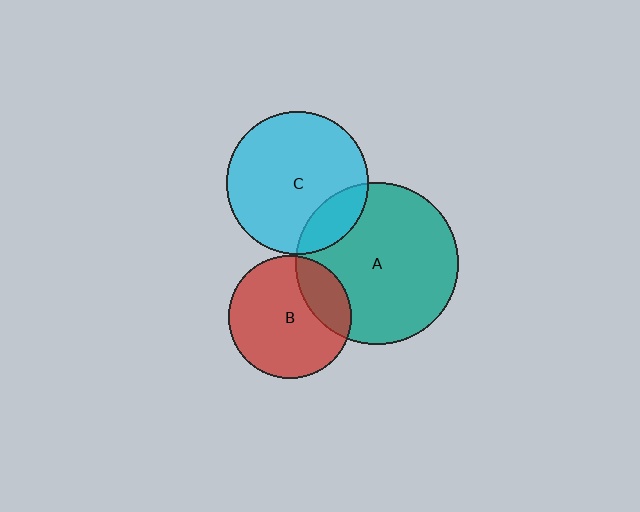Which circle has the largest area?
Circle A (teal).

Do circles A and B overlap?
Yes.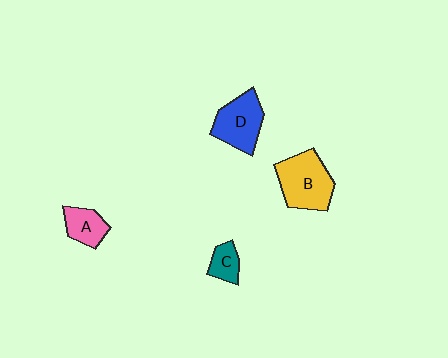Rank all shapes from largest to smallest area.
From largest to smallest: B (yellow), D (blue), A (pink), C (teal).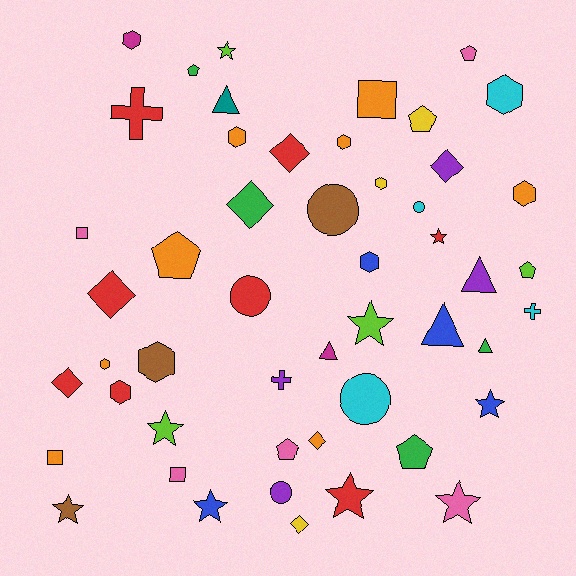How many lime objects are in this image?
There are 4 lime objects.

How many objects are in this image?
There are 50 objects.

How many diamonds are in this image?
There are 7 diamonds.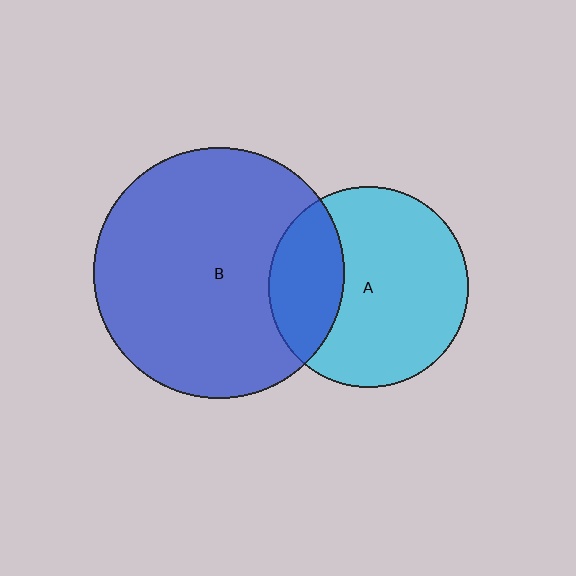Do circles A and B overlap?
Yes.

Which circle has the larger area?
Circle B (blue).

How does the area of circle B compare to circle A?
Approximately 1.6 times.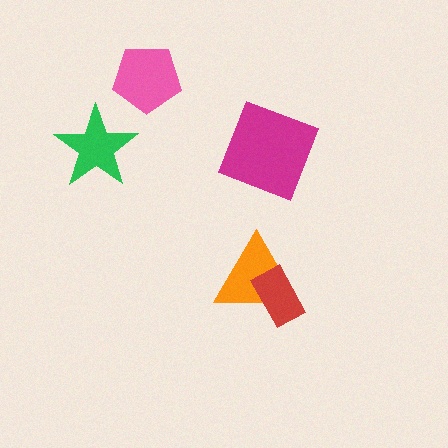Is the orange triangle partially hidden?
Yes, it is partially covered by another shape.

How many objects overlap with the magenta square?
0 objects overlap with the magenta square.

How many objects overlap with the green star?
0 objects overlap with the green star.